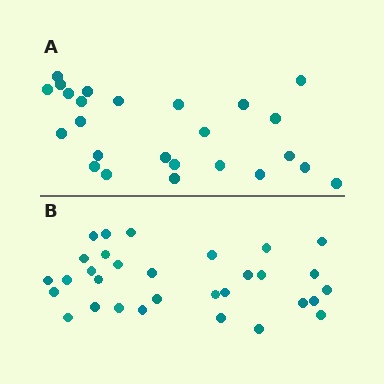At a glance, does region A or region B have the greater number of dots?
Region B (the bottom region) has more dots.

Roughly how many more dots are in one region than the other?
Region B has about 6 more dots than region A.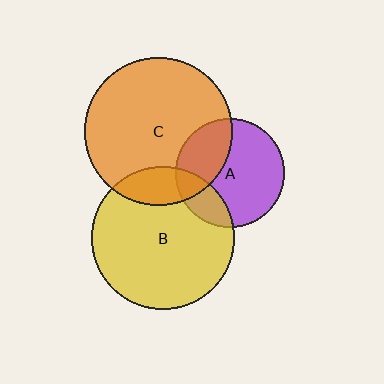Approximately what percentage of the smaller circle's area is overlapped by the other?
Approximately 15%.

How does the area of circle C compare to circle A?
Approximately 1.9 times.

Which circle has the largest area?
Circle C (orange).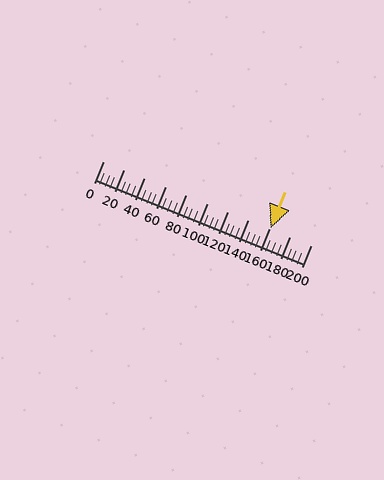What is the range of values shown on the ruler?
The ruler shows values from 0 to 200.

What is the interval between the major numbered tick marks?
The major tick marks are spaced 20 units apart.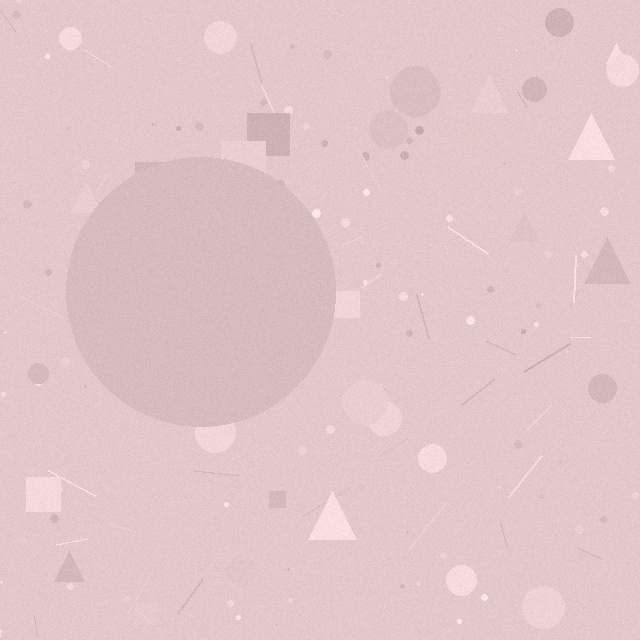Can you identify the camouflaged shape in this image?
The camouflaged shape is a circle.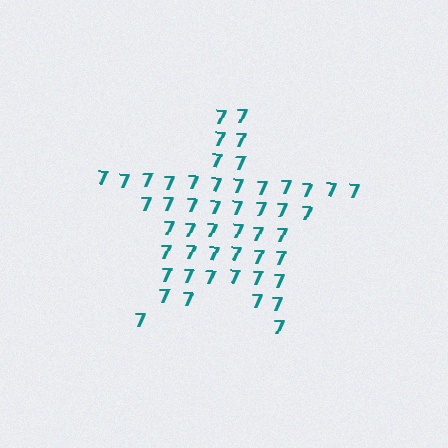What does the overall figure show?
The overall figure shows a star.